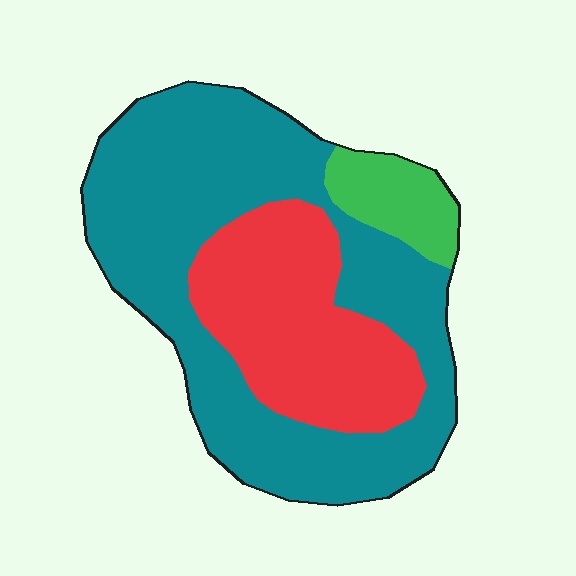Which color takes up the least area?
Green, at roughly 10%.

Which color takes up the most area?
Teal, at roughly 60%.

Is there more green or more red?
Red.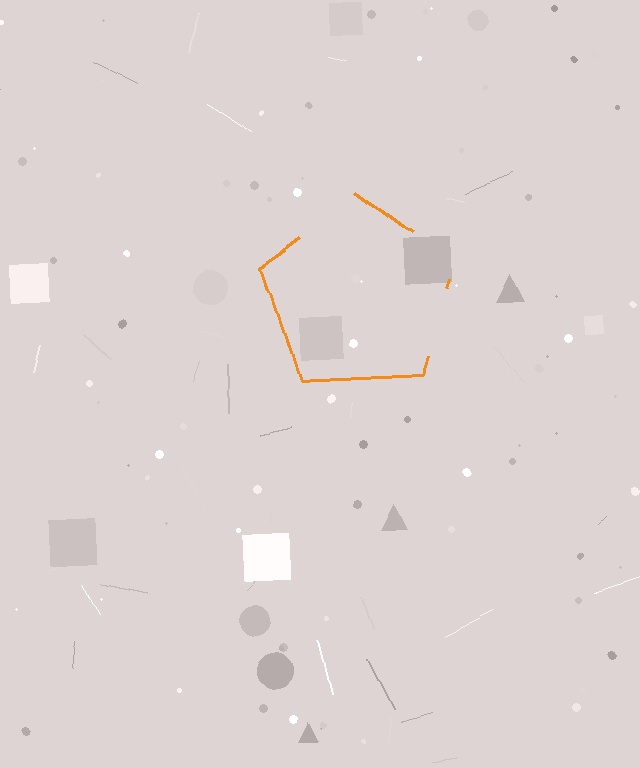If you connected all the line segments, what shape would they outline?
They would outline a pentagon.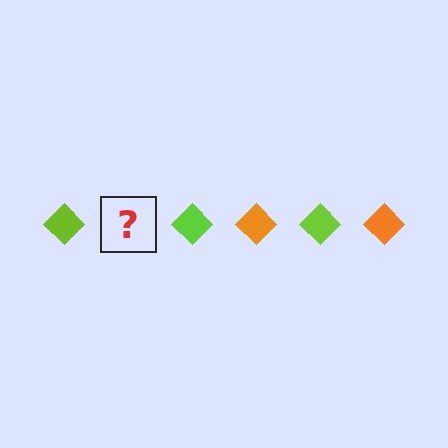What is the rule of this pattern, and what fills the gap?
The rule is that the pattern cycles through lime, orange diamonds. The gap should be filled with an orange diamond.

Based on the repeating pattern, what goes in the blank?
The blank should be an orange diamond.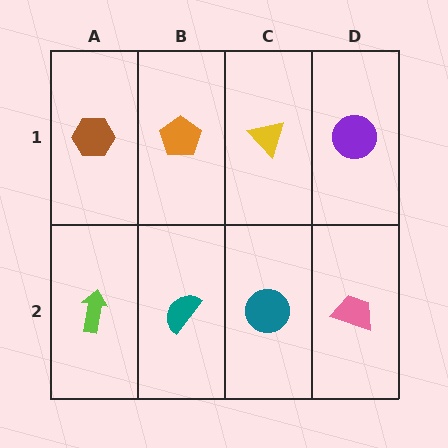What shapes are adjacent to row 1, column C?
A teal circle (row 2, column C), an orange pentagon (row 1, column B), a purple circle (row 1, column D).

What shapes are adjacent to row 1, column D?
A pink trapezoid (row 2, column D), a yellow triangle (row 1, column C).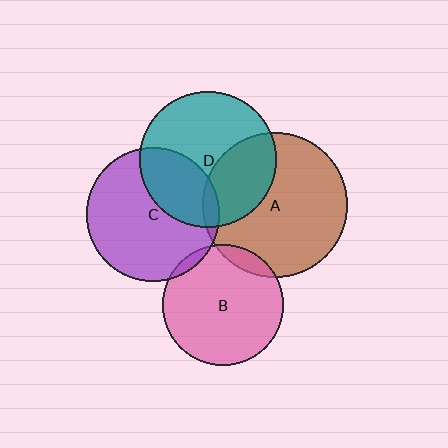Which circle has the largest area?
Circle A (brown).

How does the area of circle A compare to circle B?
Approximately 1.4 times.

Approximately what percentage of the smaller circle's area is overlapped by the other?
Approximately 30%.